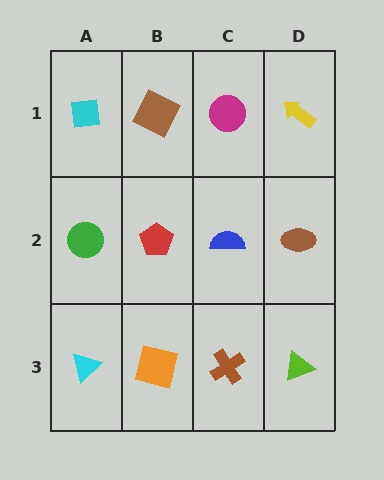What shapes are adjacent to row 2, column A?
A cyan square (row 1, column A), a cyan triangle (row 3, column A), a red pentagon (row 2, column B).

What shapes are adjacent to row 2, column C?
A magenta circle (row 1, column C), a brown cross (row 3, column C), a red pentagon (row 2, column B), a brown ellipse (row 2, column D).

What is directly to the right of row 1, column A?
A brown square.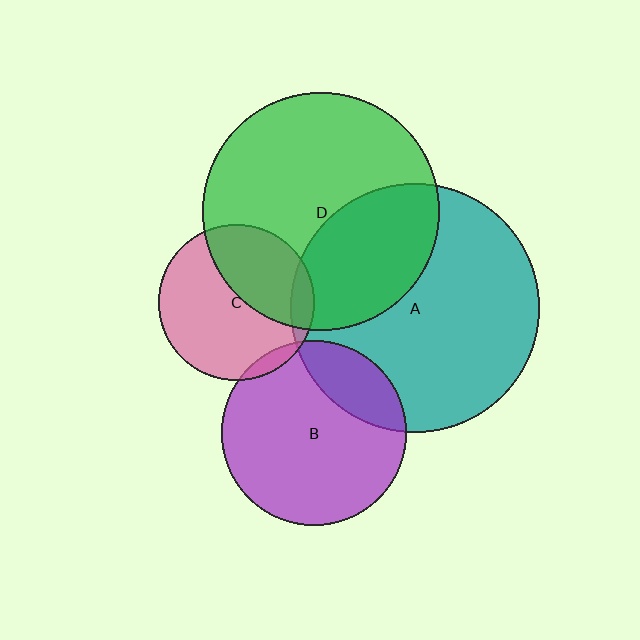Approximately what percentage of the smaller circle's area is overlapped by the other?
Approximately 10%.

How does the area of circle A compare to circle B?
Approximately 1.8 times.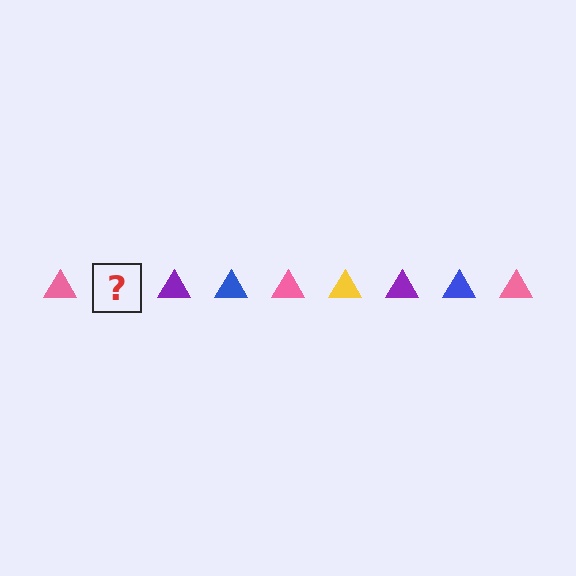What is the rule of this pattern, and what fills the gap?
The rule is that the pattern cycles through pink, yellow, purple, blue triangles. The gap should be filled with a yellow triangle.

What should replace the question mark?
The question mark should be replaced with a yellow triangle.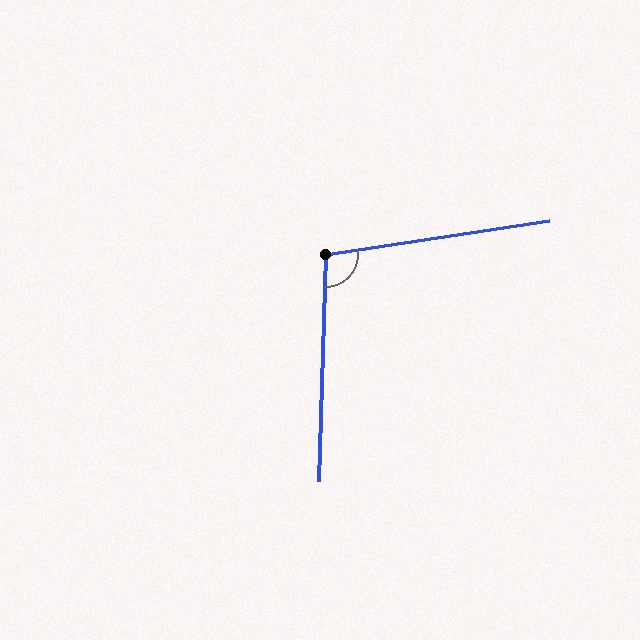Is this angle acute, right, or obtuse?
It is obtuse.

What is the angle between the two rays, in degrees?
Approximately 101 degrees.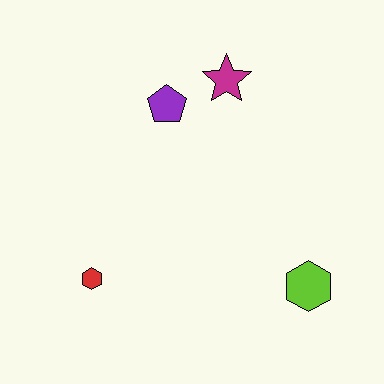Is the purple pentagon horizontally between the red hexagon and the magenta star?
Yes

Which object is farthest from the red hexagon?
The magenta star is farthest from the red hexagon.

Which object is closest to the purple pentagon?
The magenta star is closest to the purple pentagon.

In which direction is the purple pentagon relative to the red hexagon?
The purple pentagon is above the red hexagon.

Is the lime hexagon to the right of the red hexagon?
Yes